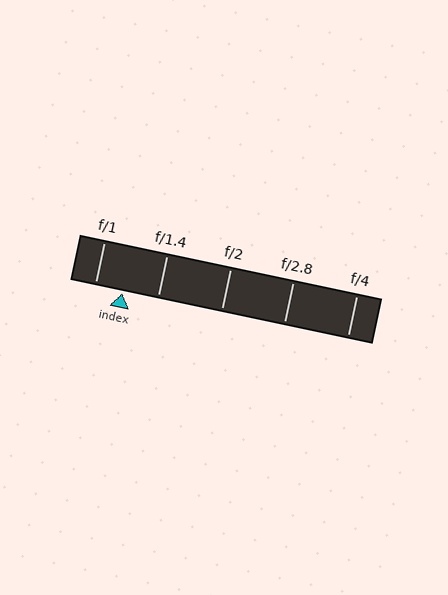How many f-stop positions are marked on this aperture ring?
There are 5 f-stop positions marked.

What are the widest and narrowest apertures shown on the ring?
The widest aperture shown is f/1 and the narrowest is f/4.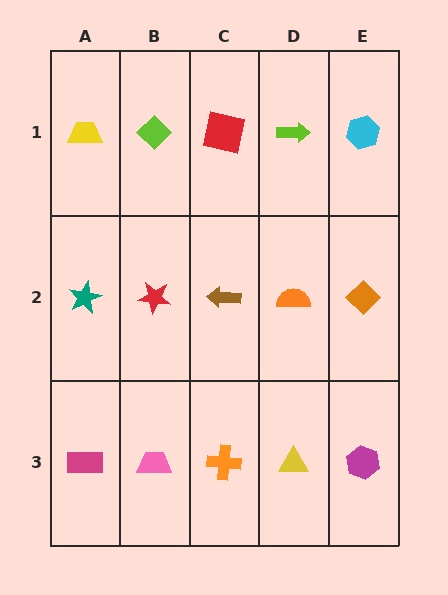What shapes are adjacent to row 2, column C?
A red square (row 1, column C), an orange cross (row 3, column C), a red star (row 2, column B), an orange semicircle (row 2, column D).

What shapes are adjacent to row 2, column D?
A lime arrow (row 1, column D), a yellow triangle (row 3, column D), a brown arrow (row 2, column C), an orange diamond (row 2, column E).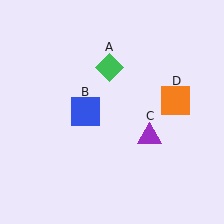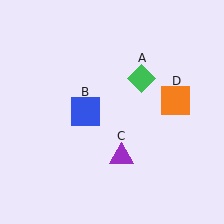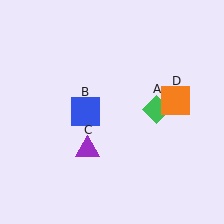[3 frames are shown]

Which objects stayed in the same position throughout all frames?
Blue square (object B) and orange square (object D) remained stationary.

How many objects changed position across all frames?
2 objects changed position: green diamond (object A), purple triangle (object C).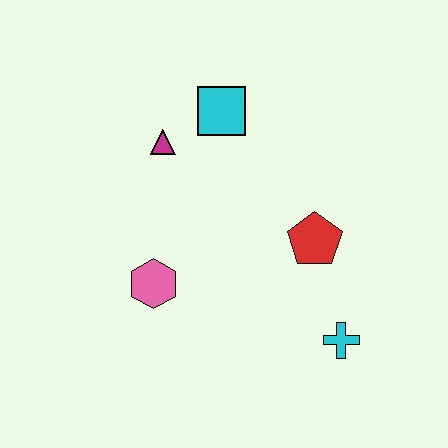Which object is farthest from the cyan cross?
The magenta triangle is farthest from the cyan cross.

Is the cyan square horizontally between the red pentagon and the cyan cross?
No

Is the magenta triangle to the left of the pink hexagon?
No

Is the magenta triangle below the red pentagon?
No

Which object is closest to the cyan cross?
The red pentagon is closest to the cyan cross.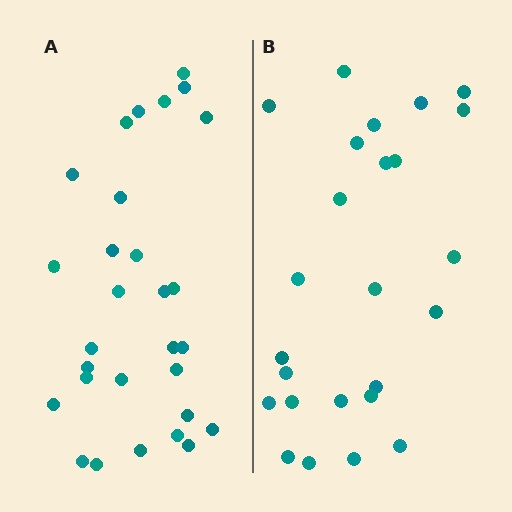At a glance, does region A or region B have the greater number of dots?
Region A (the left region) has more dots.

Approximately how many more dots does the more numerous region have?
Region A has about 4 more dots than region B.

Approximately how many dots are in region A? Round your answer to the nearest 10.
About 30 dots. (The exact count is 29, which rounds to 30.)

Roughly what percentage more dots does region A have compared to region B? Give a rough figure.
About 15% more.